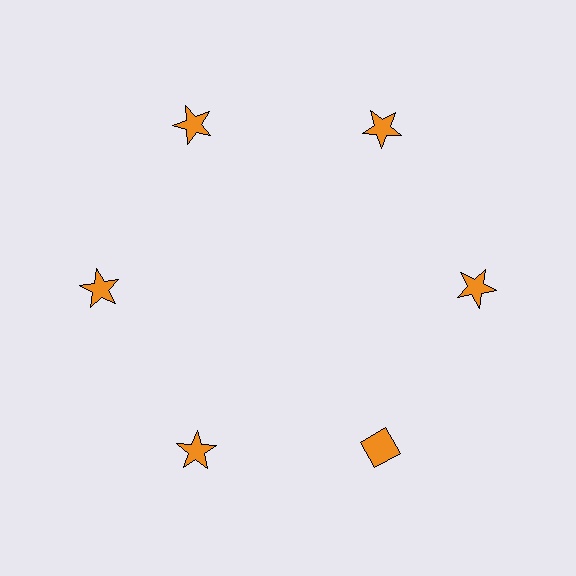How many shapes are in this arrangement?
There are 6 shapes arranged in a ring pattern.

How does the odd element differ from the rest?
It has a different shape: diamond instead of star.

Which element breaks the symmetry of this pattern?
The orange diamond at roughly the 5 o'clock position breaks the symmetry. All other shapes are orange stars.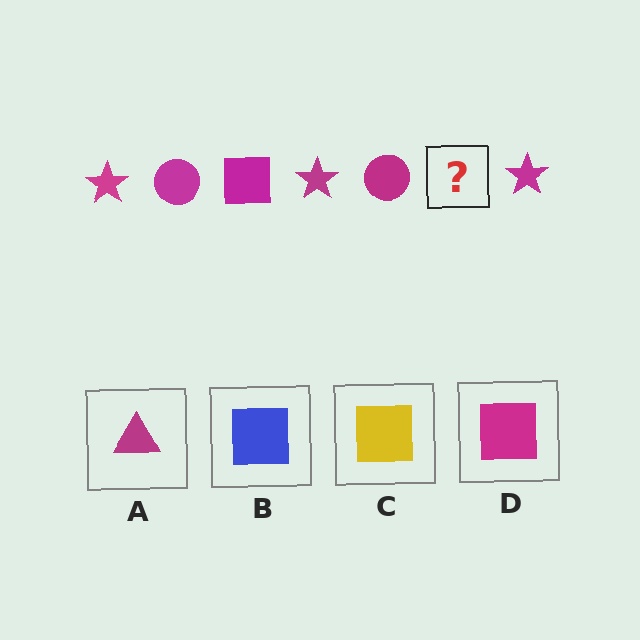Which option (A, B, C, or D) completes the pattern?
D.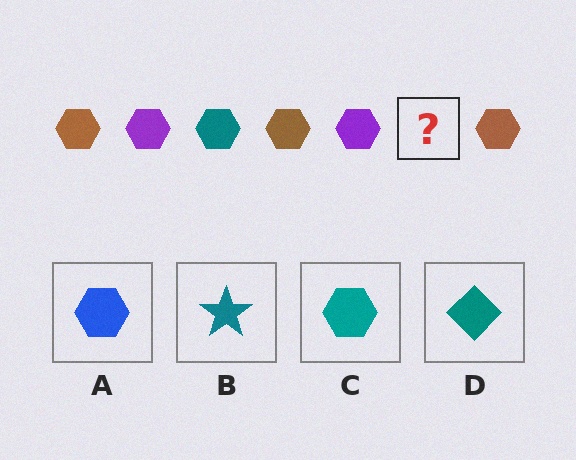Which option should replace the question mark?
Option C.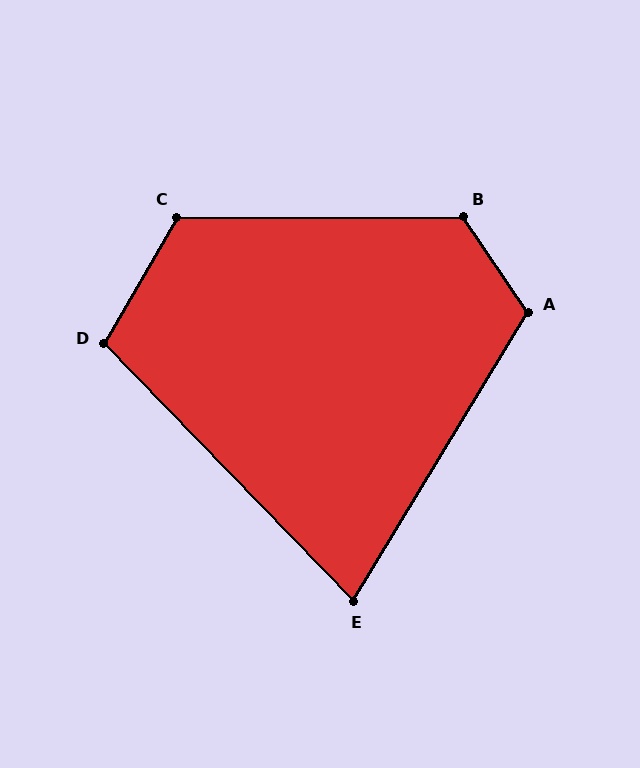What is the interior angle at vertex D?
Approximately 106 degrees (obtuse).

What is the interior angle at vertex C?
Approximately 120 degrees (obtuse).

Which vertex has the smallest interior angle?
E, at approximately 75 degrees.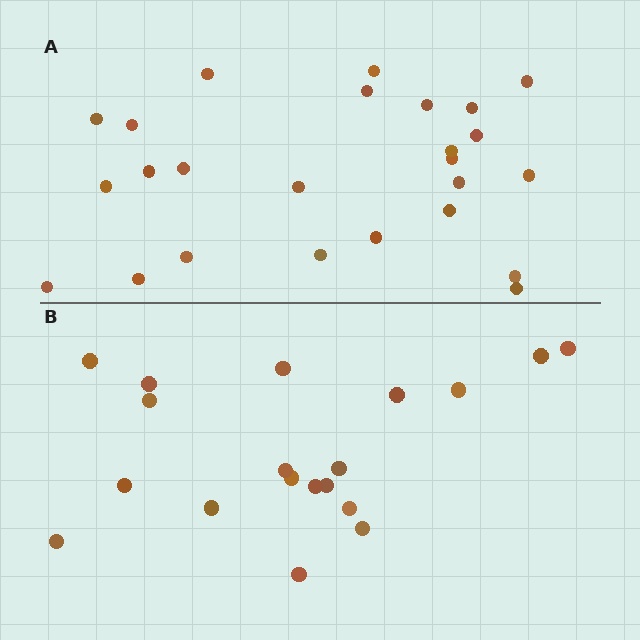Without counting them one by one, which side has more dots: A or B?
Region A (the top region) has more dots.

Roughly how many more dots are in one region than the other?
Region A has about 6 more dots than region B.